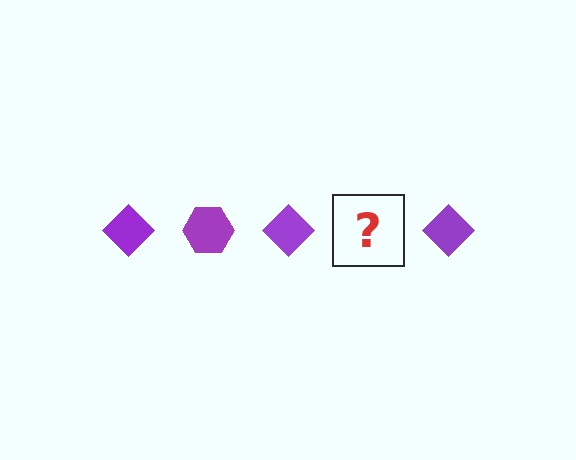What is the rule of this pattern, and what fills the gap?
The rule is that the pattern cycles through diamond, hexagon shapes in purple. The gap should be filled with a purple hexagon.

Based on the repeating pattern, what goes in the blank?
The blank should be a purple hexagon.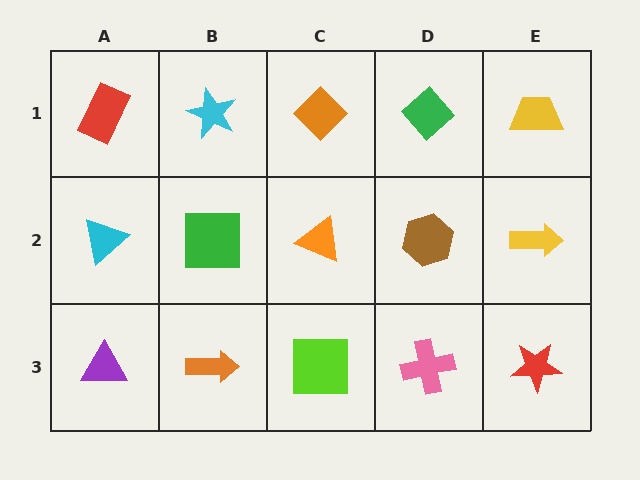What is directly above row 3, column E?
A yellow arrow.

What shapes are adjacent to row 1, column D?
A brown hexagon (row 2, column D), an orange diamond (row 1, column C), a yellow trapezoid (row 1, column E).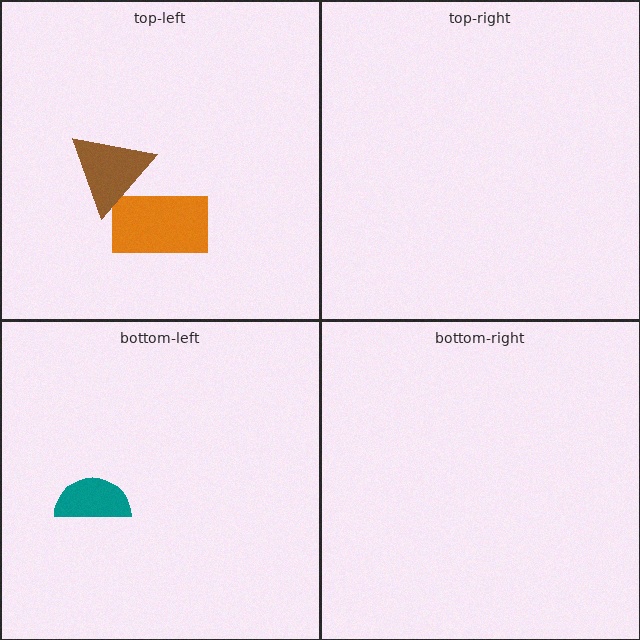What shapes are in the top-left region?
The orange rectangle, the brown triangle.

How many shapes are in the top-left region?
2.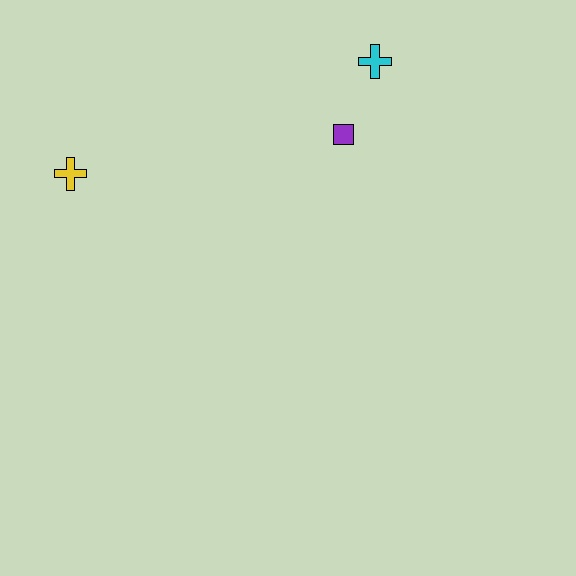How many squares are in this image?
There is 1 square.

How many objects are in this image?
There are 3 objects.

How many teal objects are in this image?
There are no teal objects.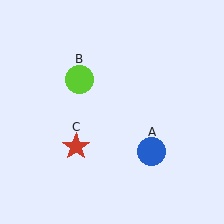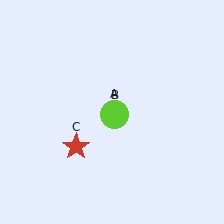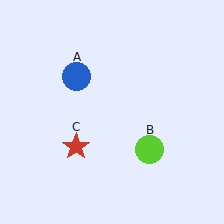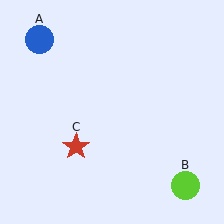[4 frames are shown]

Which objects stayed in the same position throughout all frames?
Red star (object C) remained stationary.